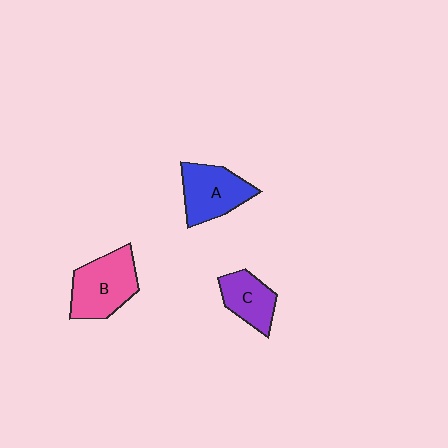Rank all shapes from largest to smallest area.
From largest to smallest: B (pink), A (blue), C (purple).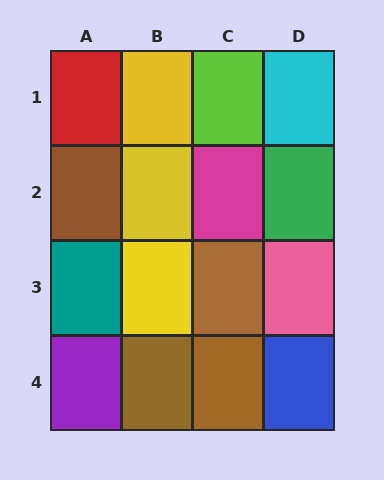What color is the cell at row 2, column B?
Yellow.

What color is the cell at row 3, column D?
Pink.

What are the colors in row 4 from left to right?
Purple, brown, brown, blue.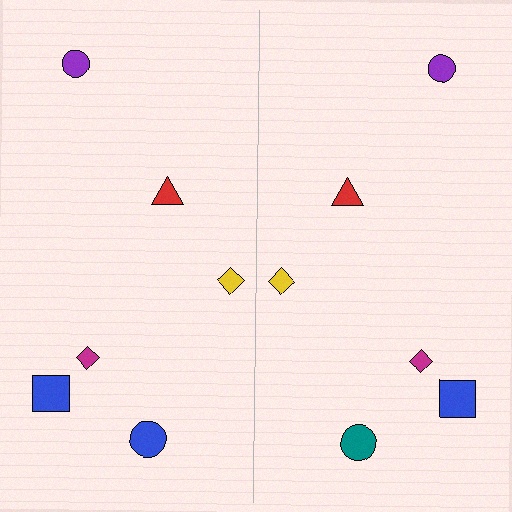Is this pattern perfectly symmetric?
No, the pattern is not perfectly symmetric. The teal circle on the right side breaks the symmetry — its mirror counterpart is blue.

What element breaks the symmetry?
The teal circle on the right side breaks the symmetry — its mirror counterpart is blue.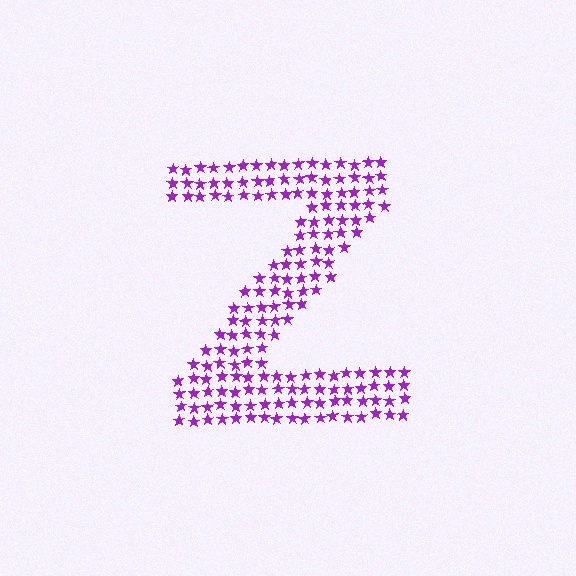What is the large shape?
The large shape is the letter Z.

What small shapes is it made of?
It is made of small stars.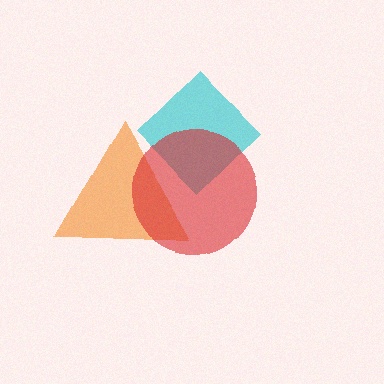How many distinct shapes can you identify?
There are 3 distinct shapes: a cyan diamond, an orange triangle, a red circle.